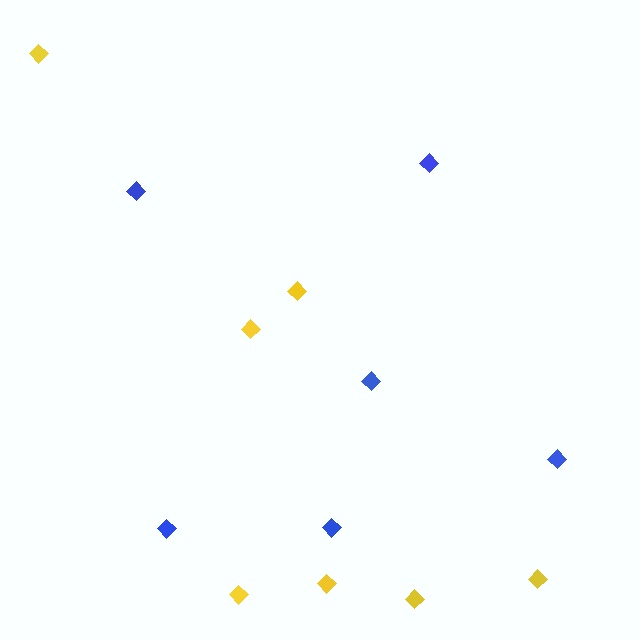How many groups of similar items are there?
There are 2 groups: one group of blue diamonds (6) and one group of yellow diamonds (7).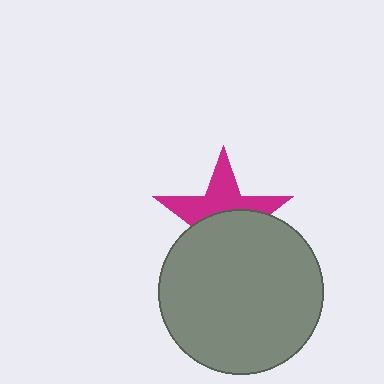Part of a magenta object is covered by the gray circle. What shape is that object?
It is a star.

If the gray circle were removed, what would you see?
You would see the complete magenta star.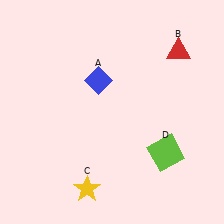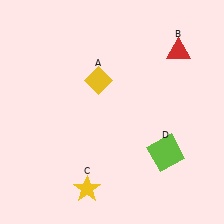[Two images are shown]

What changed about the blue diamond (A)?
In Image 1, A is blue. In Image 2, it changed to yellow.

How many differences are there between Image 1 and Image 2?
There is 1 difference between the two images.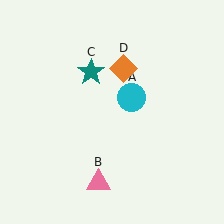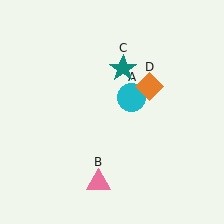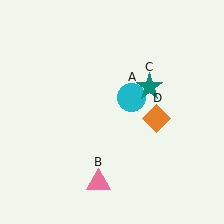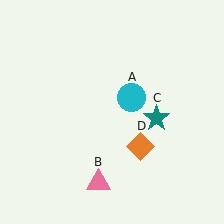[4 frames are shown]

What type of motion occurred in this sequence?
The teal star (object C), orange diamond (object D) rotated clockwise around the center of the scene.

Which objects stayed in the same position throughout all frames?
Cyan circle (object A) and pink triangle (object B) remained stationary.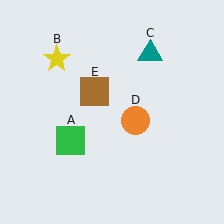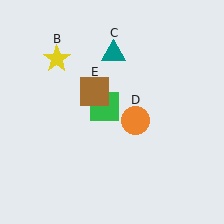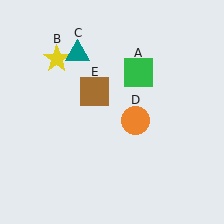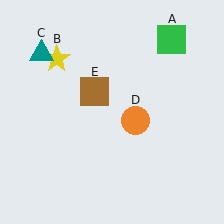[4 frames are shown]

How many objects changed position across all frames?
2 objects changed position: green square (object A), teal triangle (object C).